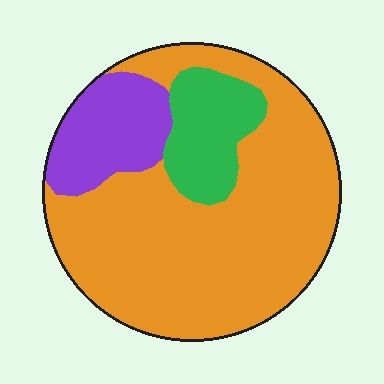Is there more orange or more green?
Orange.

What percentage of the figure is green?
Green takes up about one eighth (1/8) of the figure.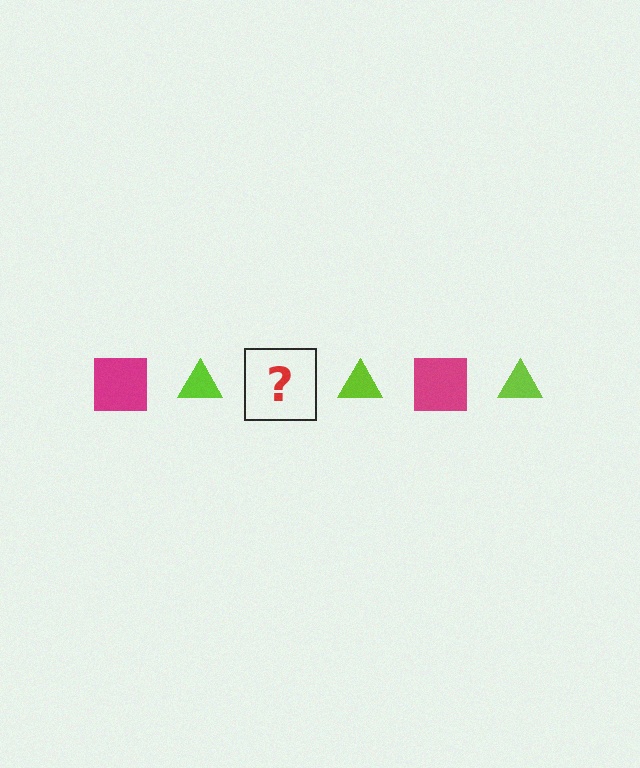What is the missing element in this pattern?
The missing element is a magenta square.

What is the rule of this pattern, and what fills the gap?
The rule is that the pattern alternates between magenta square and lime triangle. The gap should be filled with a magenta square.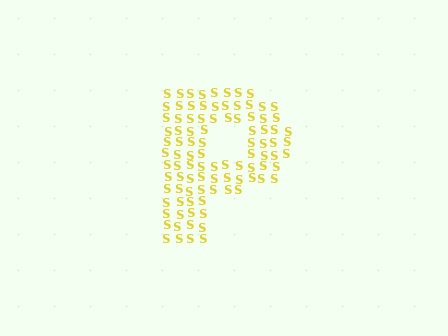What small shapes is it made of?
It is made of small letter S's.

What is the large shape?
The large shape is the letter P.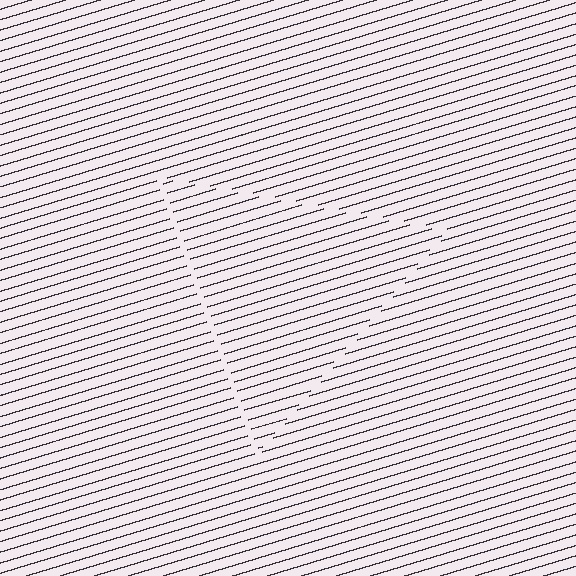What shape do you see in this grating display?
An illusory triangle. The interior of the shape contains the same grating, shifted by half a period — the contour is defined by the phase discontinuity where line-ends from the inner and outer gratings abut.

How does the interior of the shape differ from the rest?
The interior of the shape contains the same grating, shifted by half a period — the contour is defined by the phase discontinuity where line-ends from the inner and outer gratings abut.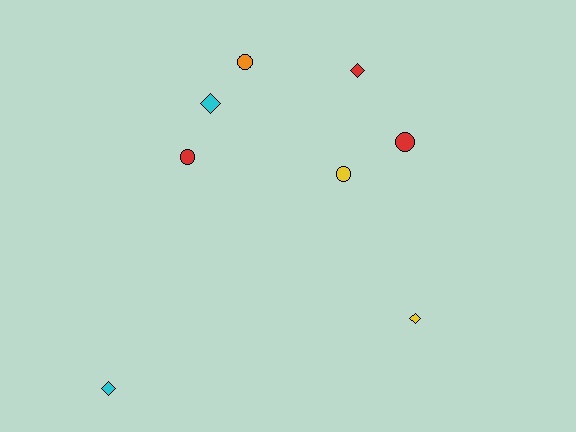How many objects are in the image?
There are 8 objects.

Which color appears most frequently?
Red, with 3 objects.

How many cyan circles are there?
There are no cyan circles.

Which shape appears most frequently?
Diamond, with 4 objects.